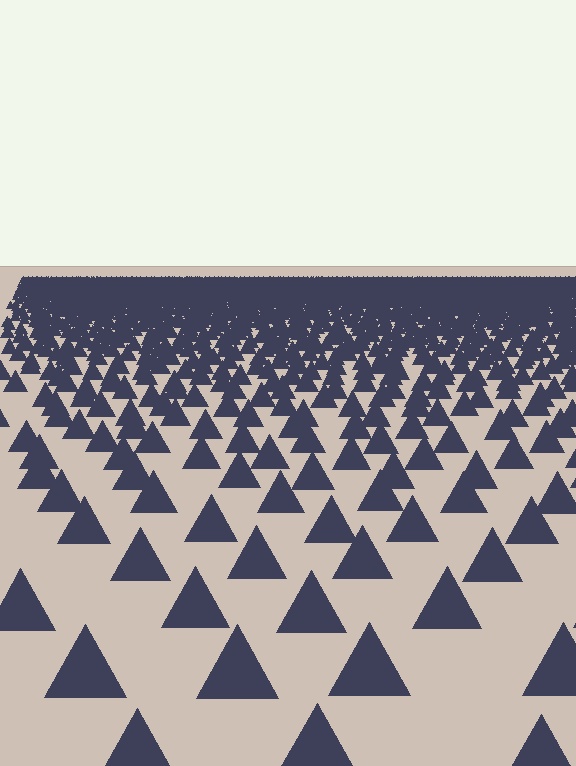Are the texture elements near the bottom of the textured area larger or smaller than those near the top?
Larger. Near the bottom, elements are closer to the viewer and appear at a bigger on-screen size.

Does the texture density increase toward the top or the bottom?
Density increases toward the top.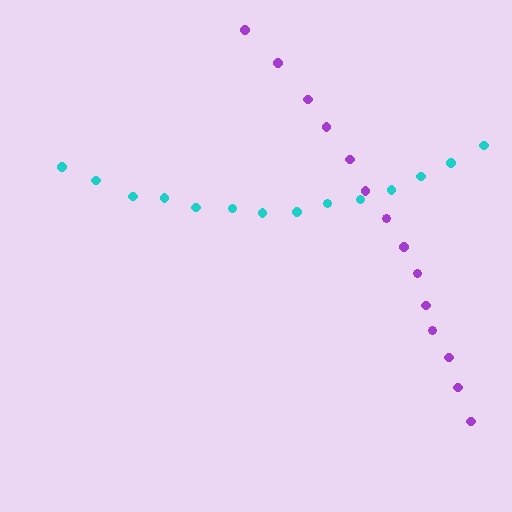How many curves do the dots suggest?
There are 2 distinct paths.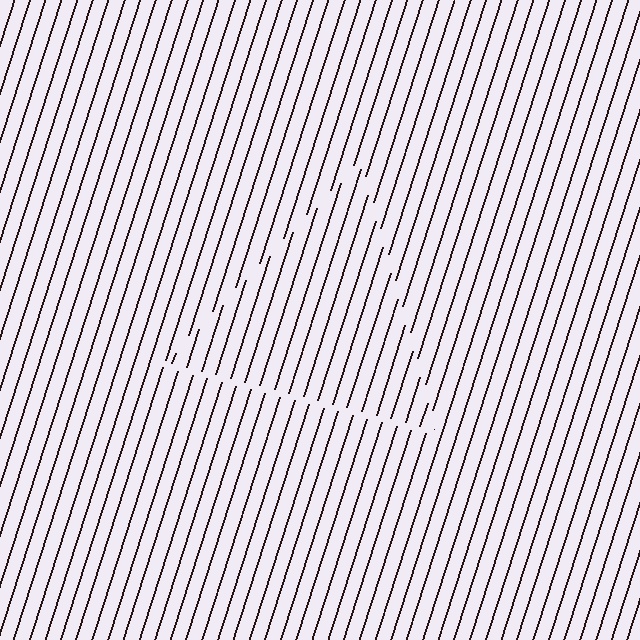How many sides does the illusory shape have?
3 sides — the line-ends trace a triangle.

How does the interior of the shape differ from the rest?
The interior of the shape contains the same grating, shifted by half a period — the contour is defined by the phase discontinuity where line-ends from the inner and outer gratings abut.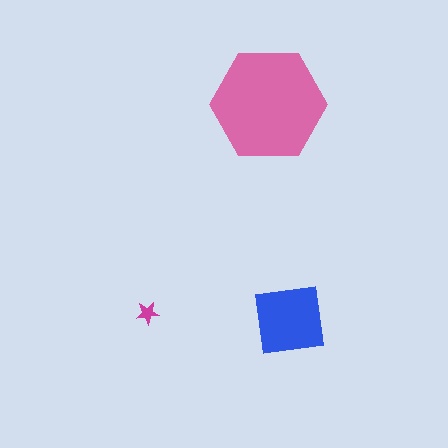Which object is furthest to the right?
The blue square is rightmost.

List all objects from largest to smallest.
The pink hexagon, the blue square, the magenta star.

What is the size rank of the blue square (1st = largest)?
2nd.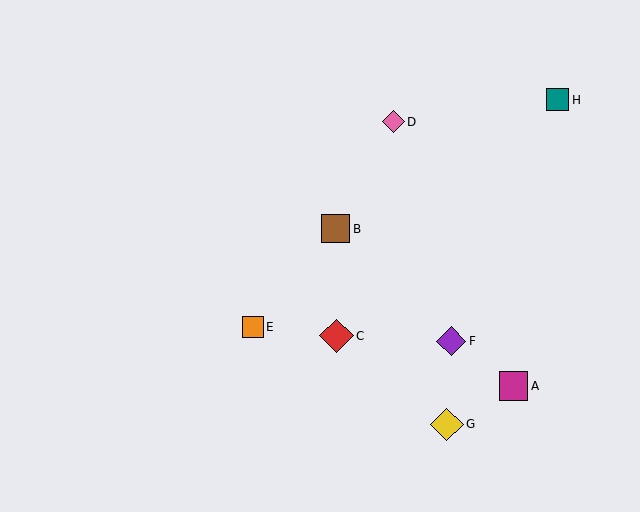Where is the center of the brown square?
The center of the brown square is at (336, 229).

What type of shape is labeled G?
Shape G is a yellow diamond.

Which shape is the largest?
The red diamond (labeled C) is the largest.